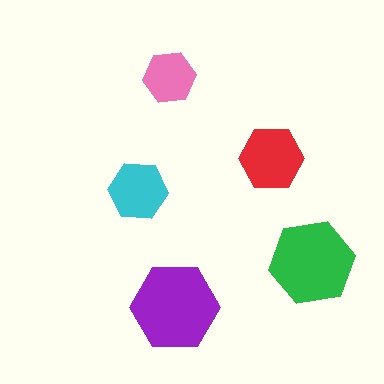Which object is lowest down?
The purple hexagon is bottommost.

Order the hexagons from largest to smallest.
the purple one, the green one, the red one, the cyan one, the pink one.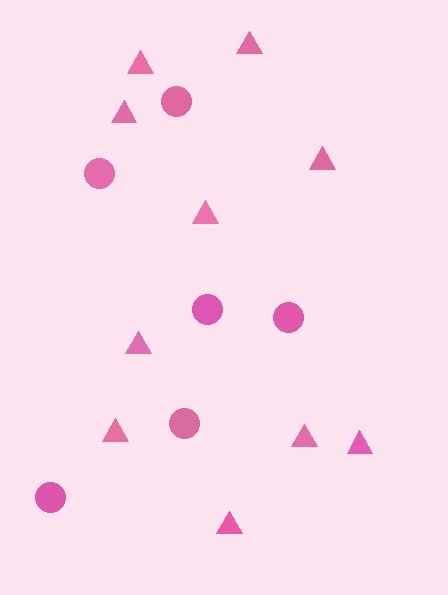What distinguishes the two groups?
There are 2 groups: one group of circles (6) and one group of triangles (10).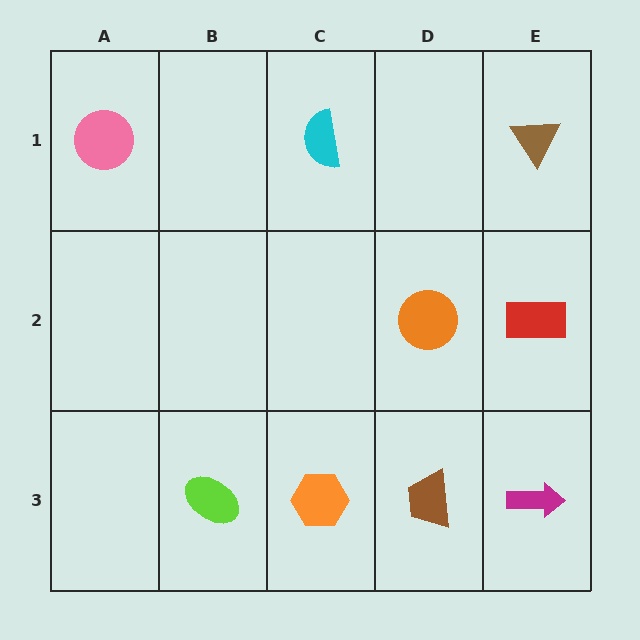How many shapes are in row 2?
2 shapes.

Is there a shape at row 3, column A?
No, that cell is empty.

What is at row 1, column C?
A cyan semicircle.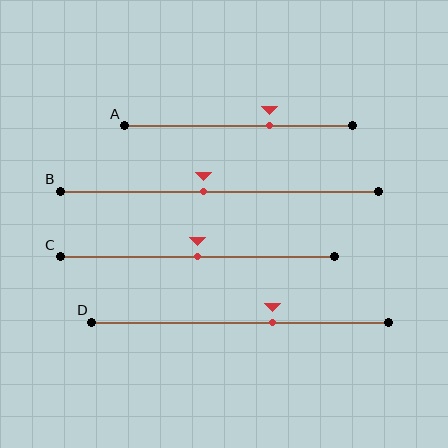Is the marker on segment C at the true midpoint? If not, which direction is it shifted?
Yes, the marker on segment C is at the true midpoint.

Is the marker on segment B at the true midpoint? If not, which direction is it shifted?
No, the marker on segment B is shifted to the left by about 5% of the segment length.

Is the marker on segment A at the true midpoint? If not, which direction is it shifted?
No, the marker on segment A is shifted to the right by about 13% of the segment length.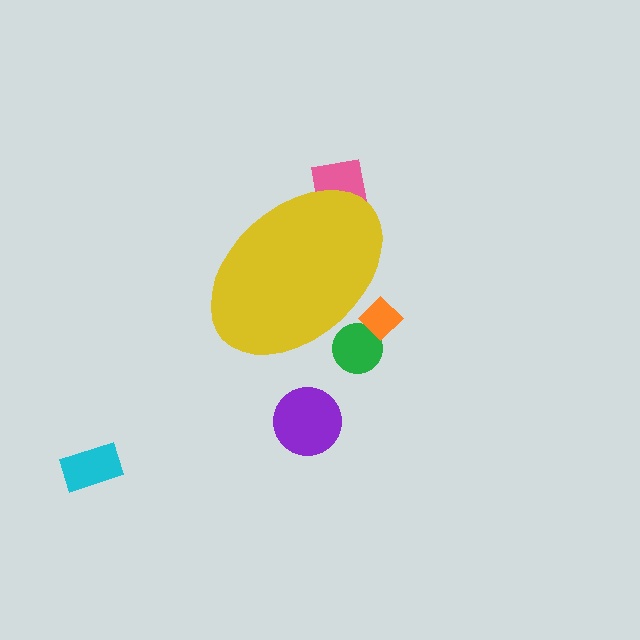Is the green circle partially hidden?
Yes, the green circle is partially hidden behind the yellow ellipse.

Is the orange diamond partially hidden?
Yes, the orange diamond is partially hidden behind the yellow ellipse.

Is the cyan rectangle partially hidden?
No, the cyan rectangle is fully visible.